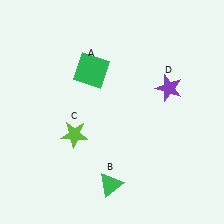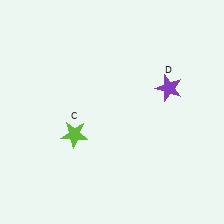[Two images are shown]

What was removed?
The green square (A), the green triangle (B) were removed in Image 2.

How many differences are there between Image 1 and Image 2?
There are 2 differences between the two images.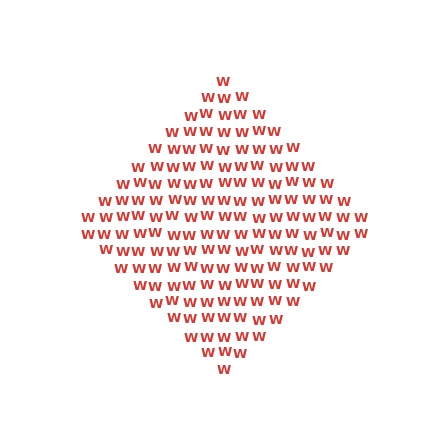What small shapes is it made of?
It is made of small letter W's.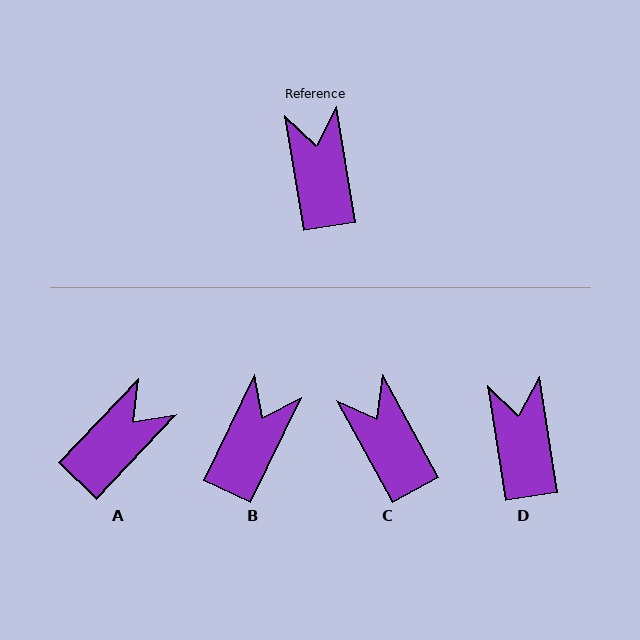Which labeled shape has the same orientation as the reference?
D.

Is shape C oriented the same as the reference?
No, it is off by about 20 degrees.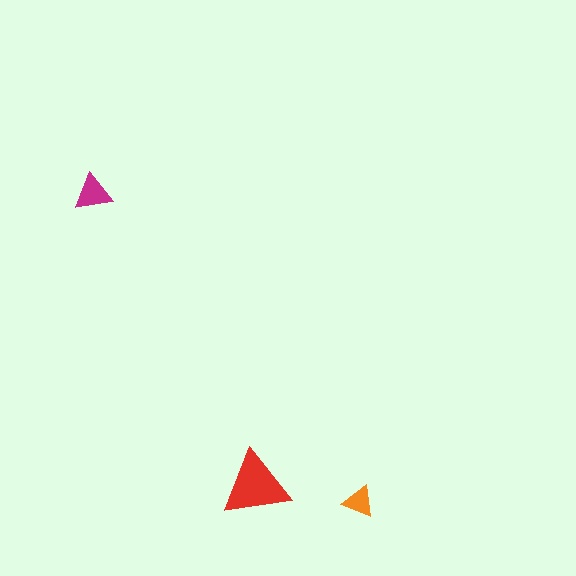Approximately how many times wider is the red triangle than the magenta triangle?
About 2 times wider.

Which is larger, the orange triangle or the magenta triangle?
The magenta one.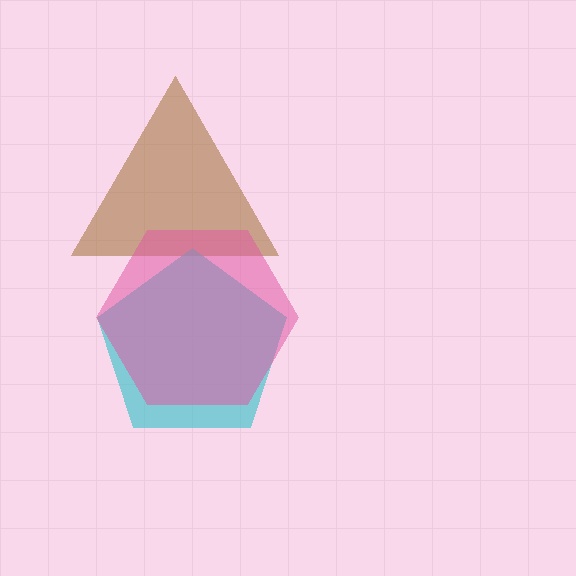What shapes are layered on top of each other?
The layered shapes are: a brown triangle, a cyan pentagon, a pink hexagon.